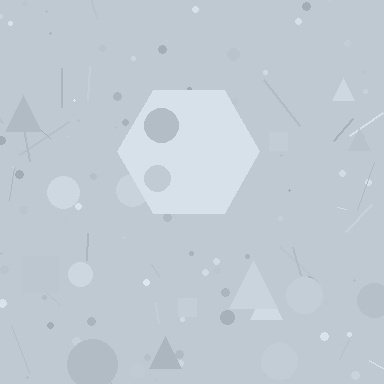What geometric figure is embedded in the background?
A hexagon is embedded in the background.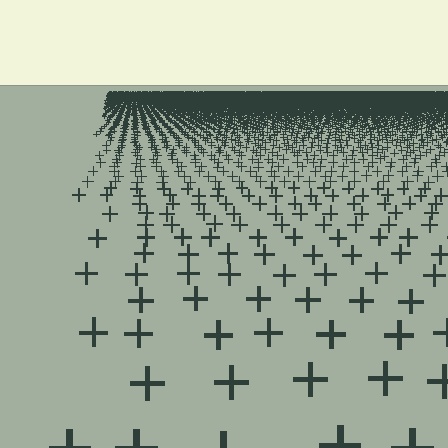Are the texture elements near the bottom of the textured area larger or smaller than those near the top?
Larger. Near the bottom, elements are closer to the viewer and appear at a bigger on-screen size.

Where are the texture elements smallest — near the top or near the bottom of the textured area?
Near the top.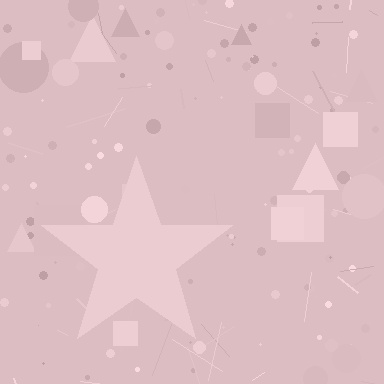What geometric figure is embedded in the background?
A star is embedded in the background.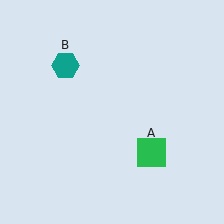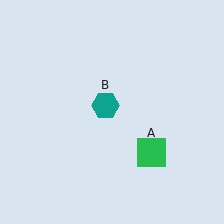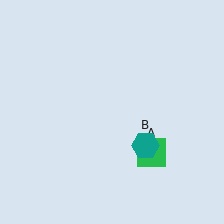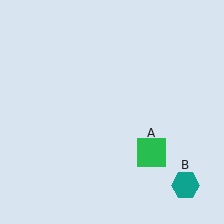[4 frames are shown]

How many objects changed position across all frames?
1 object changed position: teal hexagon (object B).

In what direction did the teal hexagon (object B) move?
The teal hexagon (object B) moved down and to the right.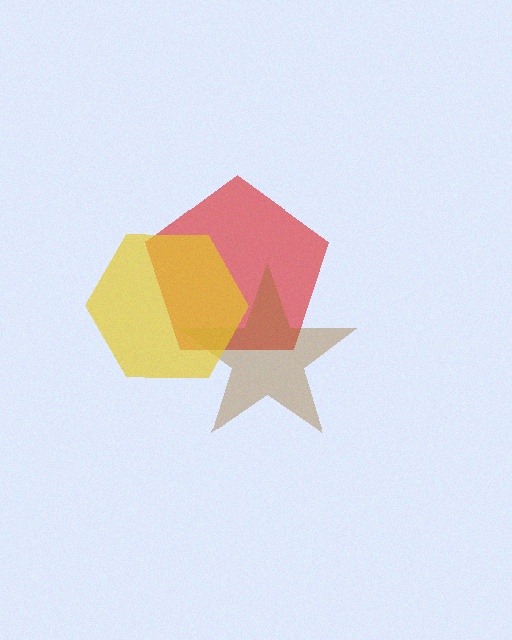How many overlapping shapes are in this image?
There are 3 overlapping shapes in the image.